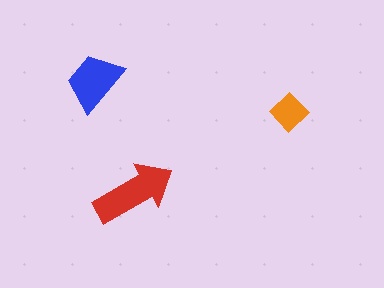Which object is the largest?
The red arrow.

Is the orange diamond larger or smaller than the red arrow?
Smaller.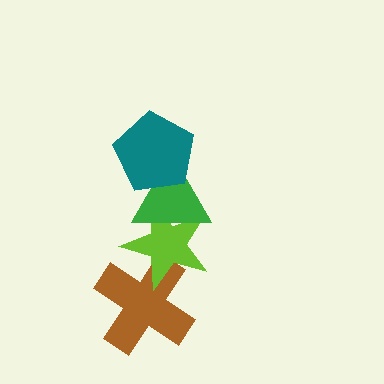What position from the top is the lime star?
The lime star is 3rd from the top.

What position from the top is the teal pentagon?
The teal pentagon is 1st from the top.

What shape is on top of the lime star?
The green triangle is on top of the lime star.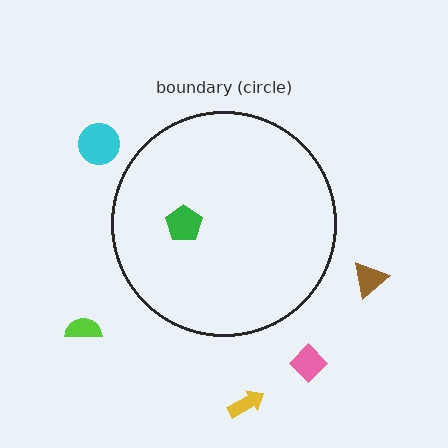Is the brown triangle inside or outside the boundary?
Outside.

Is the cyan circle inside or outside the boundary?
Outside.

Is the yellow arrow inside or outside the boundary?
Outside.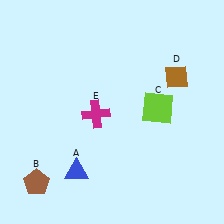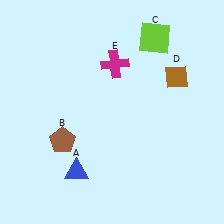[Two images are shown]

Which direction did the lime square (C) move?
The lime square (C) moved up.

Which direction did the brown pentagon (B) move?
The brown pentagon (B) moved up.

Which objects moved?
The objects that moved are: the brown pentagon (B), the lime square (C), the magenta cross (E).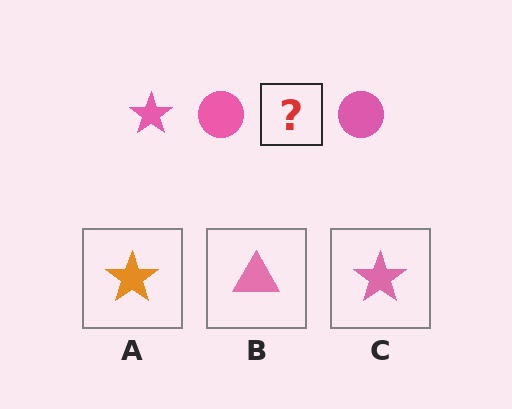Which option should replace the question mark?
Option C.